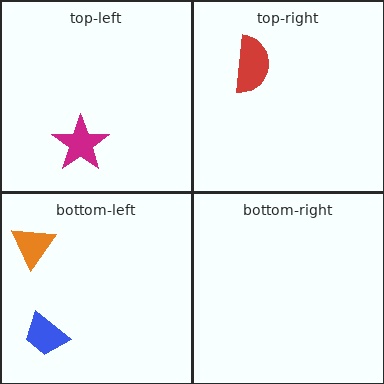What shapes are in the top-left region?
The magenta star.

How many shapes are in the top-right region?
1.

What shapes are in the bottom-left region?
The orange triangle, the blue trapezoid.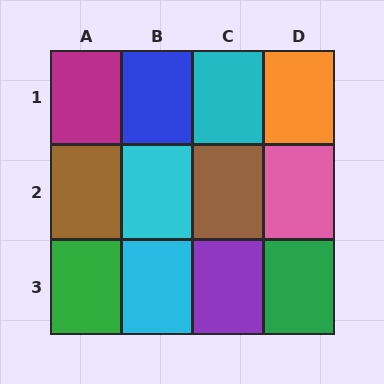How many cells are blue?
1 cell is blue.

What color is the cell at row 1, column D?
Orange.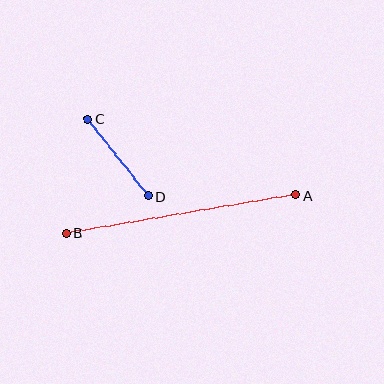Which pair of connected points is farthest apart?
Points A and B are farthest apart.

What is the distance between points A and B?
The distance is approximately 233 pixels.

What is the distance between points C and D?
The distance is approximately 98 pixels.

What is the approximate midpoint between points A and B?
The midpoint is at approximately (181, 214) pixels.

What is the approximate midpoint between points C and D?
The midpoint is at approximately (118, 158) pixels.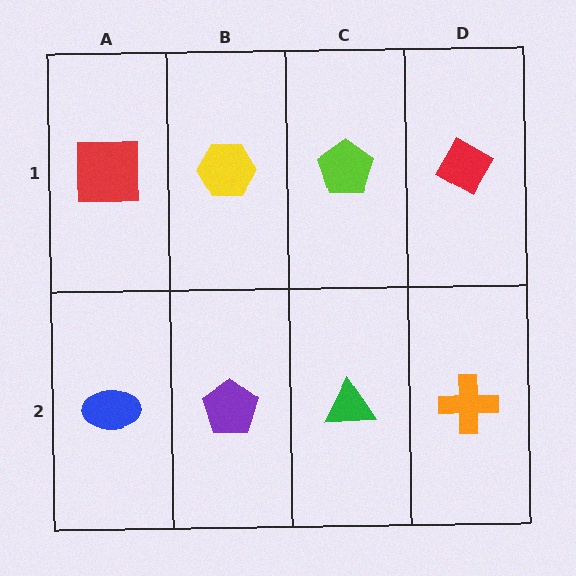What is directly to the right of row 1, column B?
A lime pentagon.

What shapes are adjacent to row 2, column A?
A red square (row 1, column A), a purple pentagon (row 2, column B).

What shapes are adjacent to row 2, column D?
A red diamond (row 1, column D), a green triangle (row 2, column C).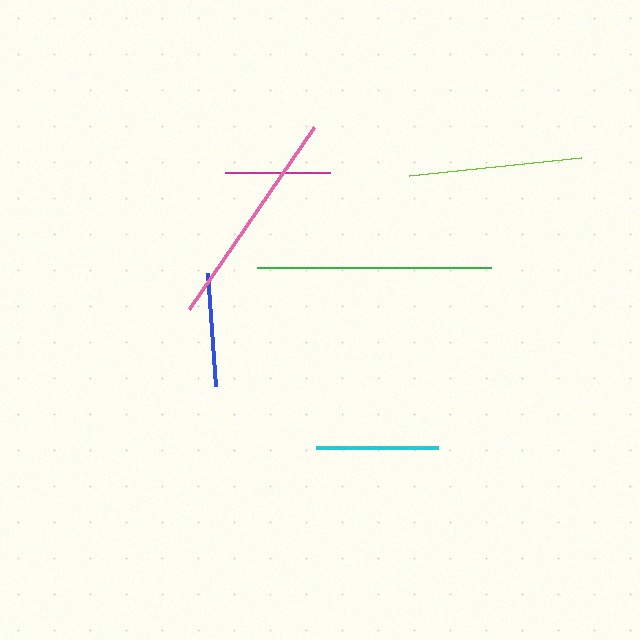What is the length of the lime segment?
The lime segment is approximately 172 pixels long.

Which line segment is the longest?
The green line is the longest at approximately 234 pixels.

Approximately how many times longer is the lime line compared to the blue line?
The lime line is approximately 1.5 times the length of the blue line.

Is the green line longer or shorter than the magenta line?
The green line is longer than the magenta line.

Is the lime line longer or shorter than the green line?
The green line is longer than the lime line.